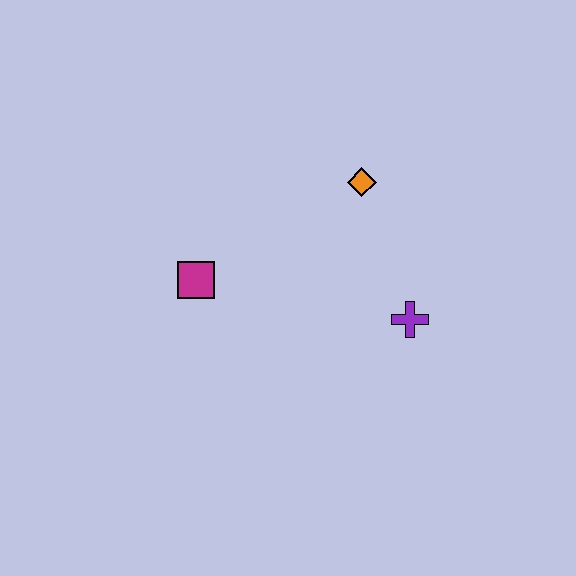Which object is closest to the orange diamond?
The purple cross is closest to the orange diamond.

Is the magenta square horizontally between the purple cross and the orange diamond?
No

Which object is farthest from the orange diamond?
The magenta square is farthest from the orange diamond.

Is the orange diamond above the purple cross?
Yes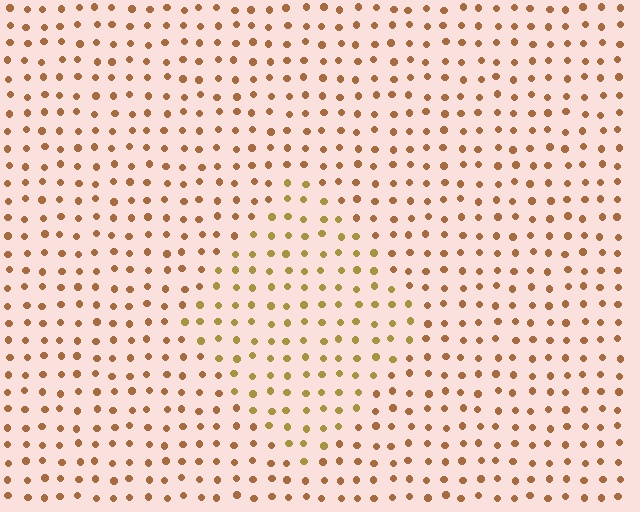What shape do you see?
I see a diamond.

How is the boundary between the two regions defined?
The boundary is defined purely by a slight shift in hue (about 23 degrees). Spacing, size, and orientation are identical on both sides.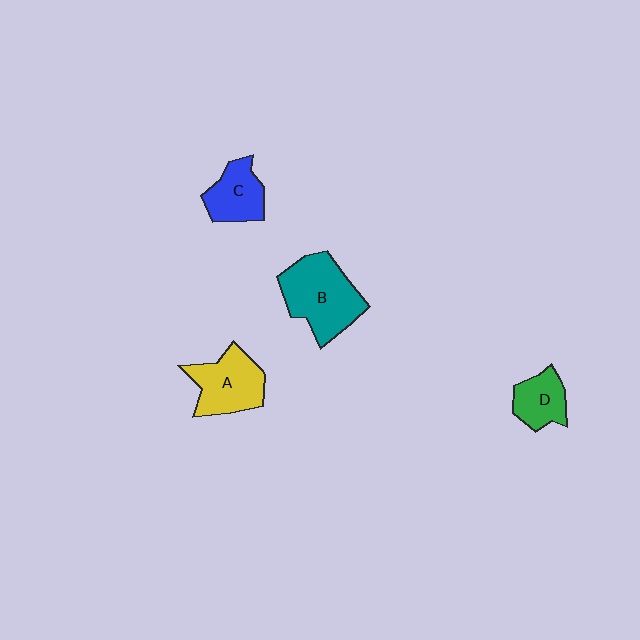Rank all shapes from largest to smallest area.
From largest to smallest: B (teal), A (yellow), C (blue), D (green).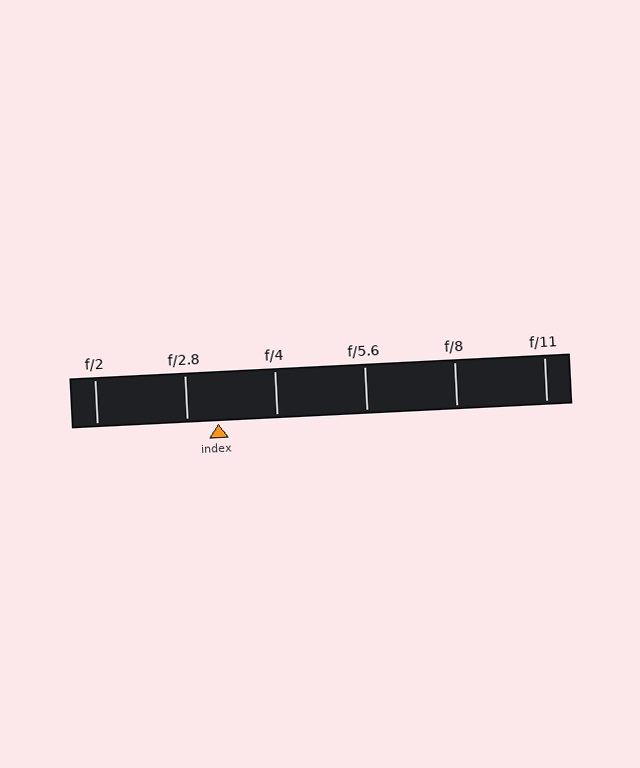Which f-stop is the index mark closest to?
The index mark is closest to f/2.8.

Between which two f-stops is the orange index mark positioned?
The index mark is between f/2.8 and f/4.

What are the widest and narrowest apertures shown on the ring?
The widest aperture shown is f/2 and the narrowest is f/11.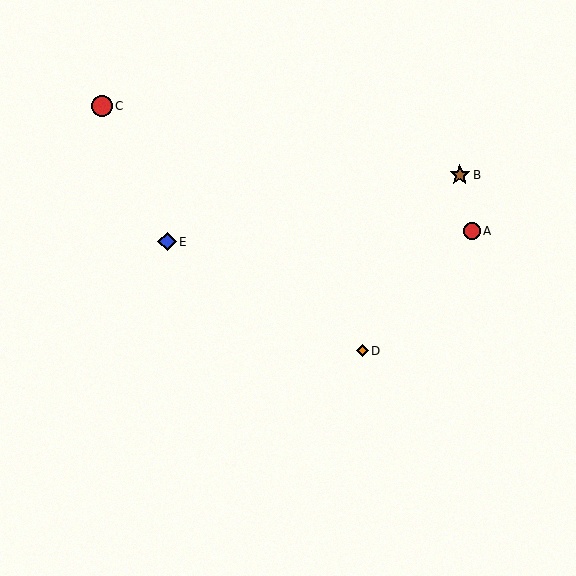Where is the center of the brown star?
The center of the brown star is at (460, 174).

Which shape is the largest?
The red circle (labeled C) is the largest.